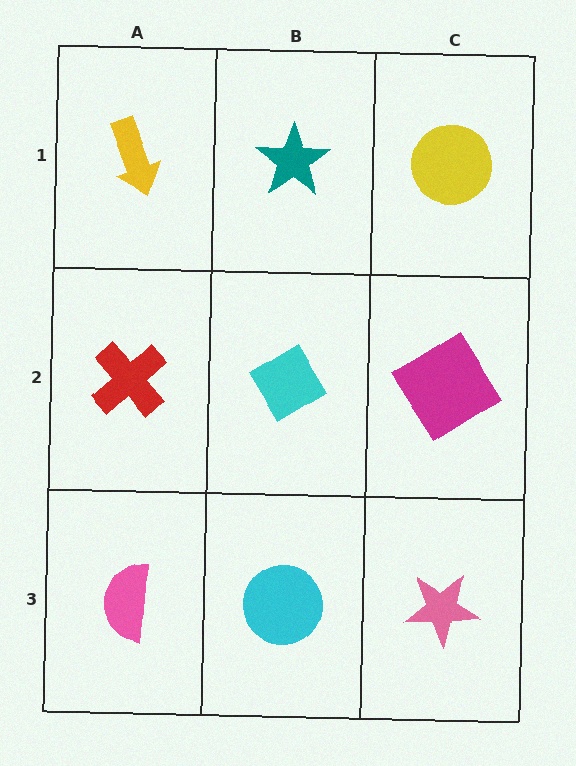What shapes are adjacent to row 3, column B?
A cyan diamond (row 2, column B), a pink semicircle (row 3, column A), a pink star (row 3, column C).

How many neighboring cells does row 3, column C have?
2.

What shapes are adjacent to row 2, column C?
A yellow circle (row 1, column C), a pink star (row 3, column C), a cyan diamond (row 2, column B).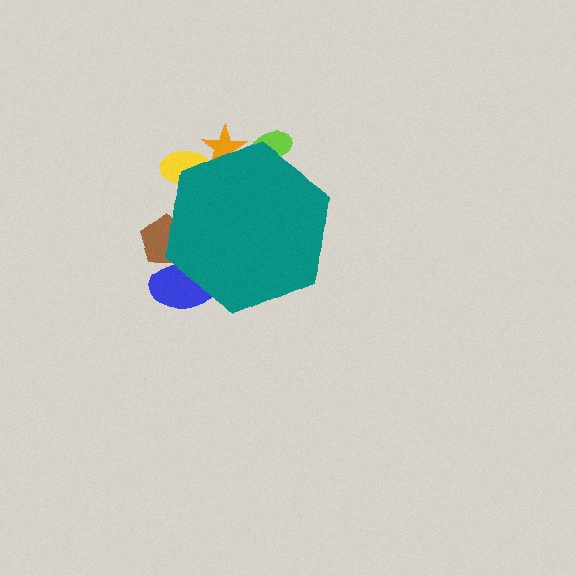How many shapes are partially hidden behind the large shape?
5 shapes are partially hidden.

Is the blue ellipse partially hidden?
Yes, the blue ellipse is partially hidden behind the teal hexagon.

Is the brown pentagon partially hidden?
Yes, the brown pentagon is partially hidden behind the teal hexagon.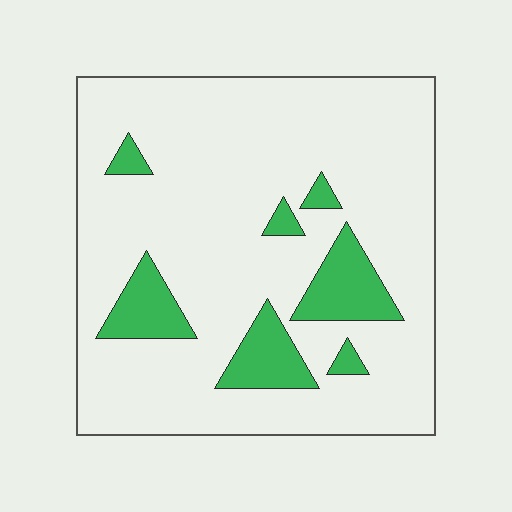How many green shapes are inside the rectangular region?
7.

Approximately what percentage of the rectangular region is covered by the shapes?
Approximately 15%.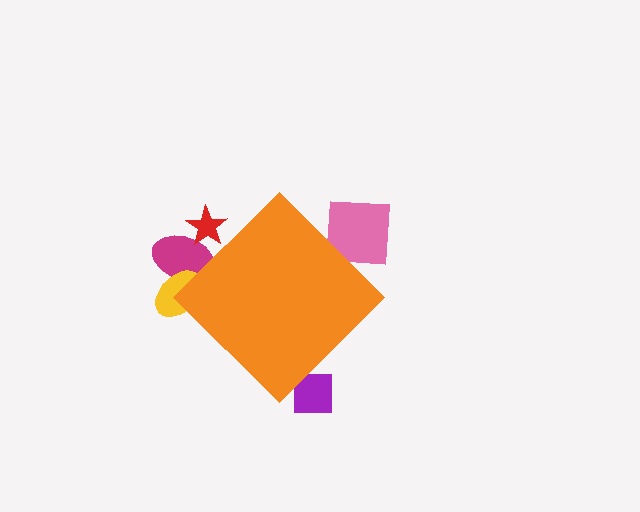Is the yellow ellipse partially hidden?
Yes, the yellow ellipse is partially hidden behind the orange diamond.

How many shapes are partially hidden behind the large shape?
5 shapes are partially hidden.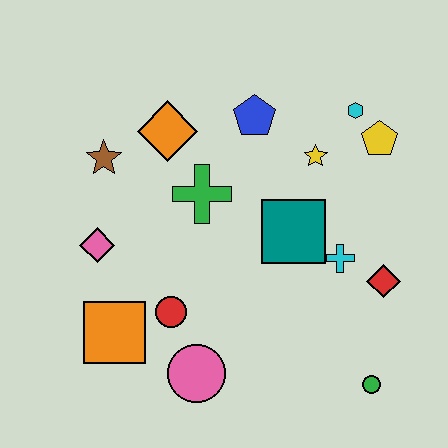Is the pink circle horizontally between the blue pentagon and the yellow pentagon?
No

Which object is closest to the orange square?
The red circle is closest to the orange square.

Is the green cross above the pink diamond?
Yes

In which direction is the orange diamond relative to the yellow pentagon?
The orange diamond is to the left of the yellow pentagon.